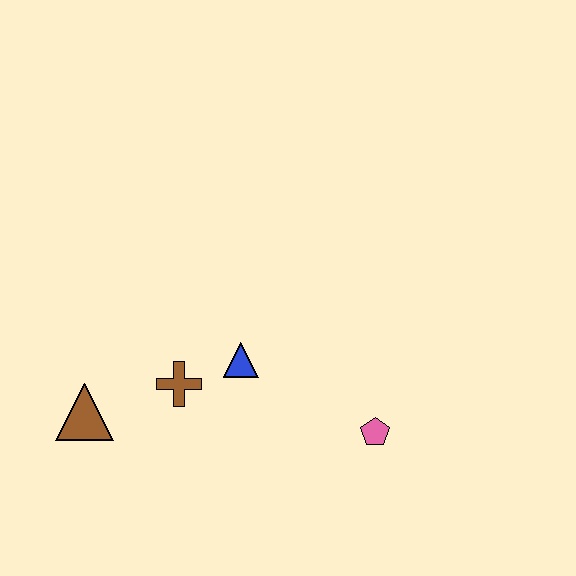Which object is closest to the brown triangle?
The brown cross is closest to the brown triangle.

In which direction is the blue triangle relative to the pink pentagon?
The blue triangle is to the left of the pink pentagon.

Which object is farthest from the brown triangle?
The pink pentagon is farthest from the brown triangle.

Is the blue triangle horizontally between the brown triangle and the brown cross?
No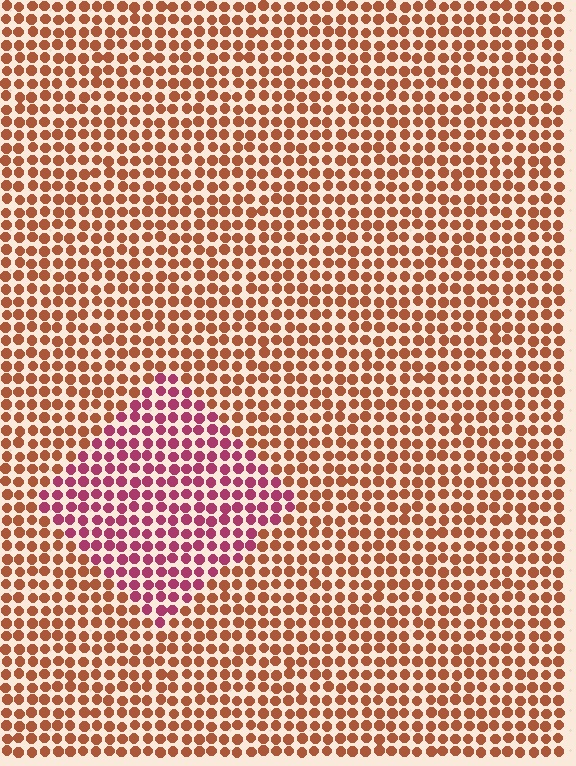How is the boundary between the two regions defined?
The boundary is defined purely by a slight shift in hue (about 42 degrees). Spacing, size, and orientation are identical on both sides.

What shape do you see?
I see a diamond.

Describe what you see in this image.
The image is filled with small brown elements in a uniform arrangement. A diamond-shaped region is visible where the elements are tinted to a slightly different hue, forming a subtle color boundary.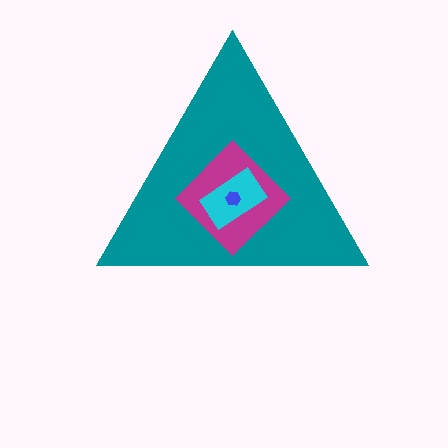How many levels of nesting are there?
4.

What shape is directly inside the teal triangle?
The magenta diamond.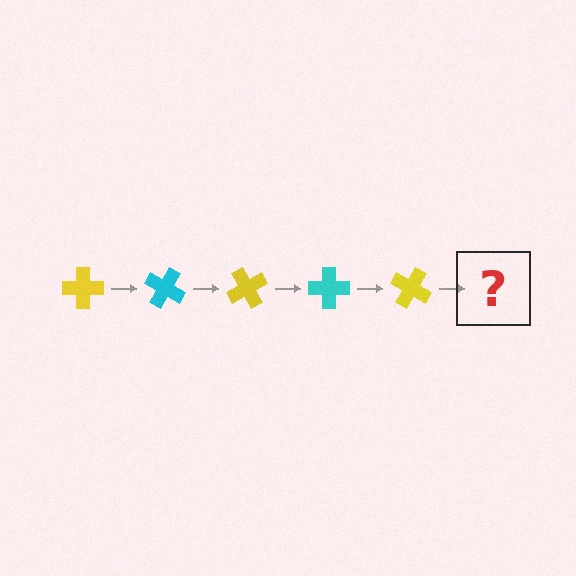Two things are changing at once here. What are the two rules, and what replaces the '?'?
The two rules are that it rotates 30 degrees each step and the color cycles through yellow and cyan. The '?' should be a cyan cross, rotated 150 degrees from the start.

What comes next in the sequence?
The next element should be a cyan cross, rotated 150 degrees from the start.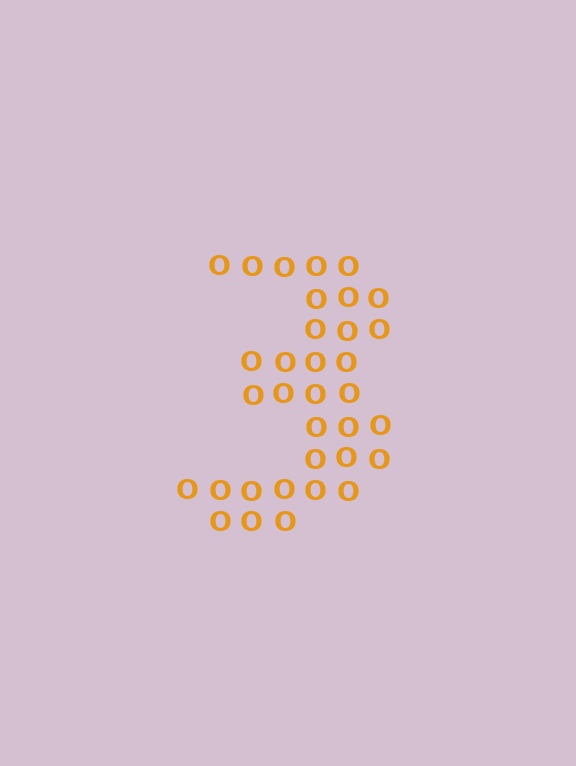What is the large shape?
The large shape is the digit 3.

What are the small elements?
The small elements are letter O's.